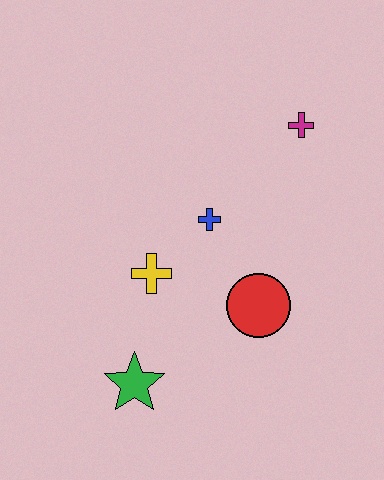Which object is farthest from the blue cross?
The green star is farthest from the blue cross.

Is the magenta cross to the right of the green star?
Yes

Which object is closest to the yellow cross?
The blue cross is closest to the yellow cross.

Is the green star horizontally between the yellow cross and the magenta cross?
No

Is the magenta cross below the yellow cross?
No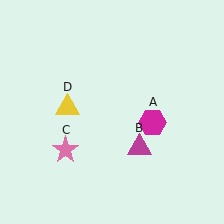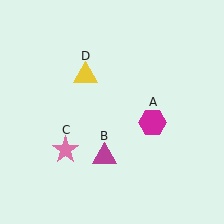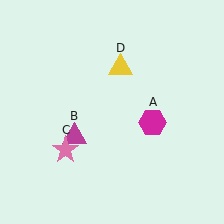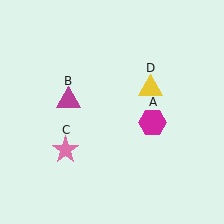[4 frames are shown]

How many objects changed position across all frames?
2 objects changed position: magenta triangle (object B), yellow triangle (object D).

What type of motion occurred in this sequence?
The magenta triangle (object B), yellow triangle (object D) rotated clockwise around the center of the scene.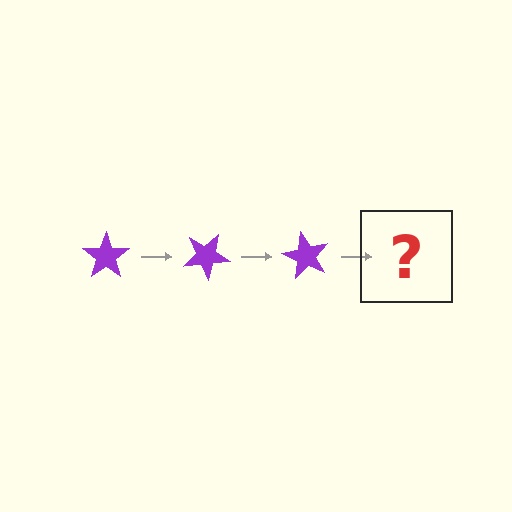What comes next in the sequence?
The next element should be a purple star rotated 90 degrees.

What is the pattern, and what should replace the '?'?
The pattern is that the star rotates 30 degrees each step. The '?' should be a purple star rotated 90 degrees.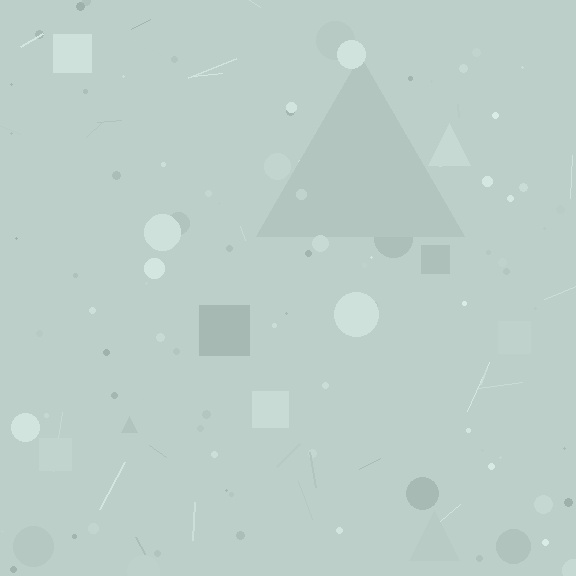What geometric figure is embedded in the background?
A triangle is embedded in the background.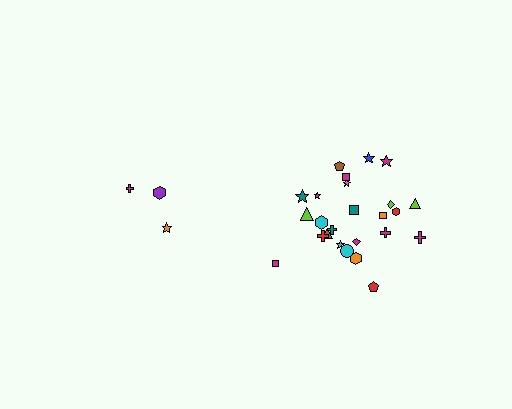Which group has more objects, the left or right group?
The right group.